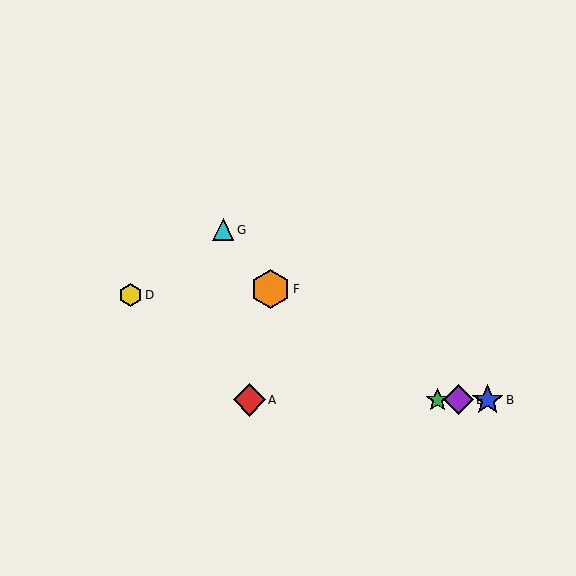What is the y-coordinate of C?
Object C is at y≈400.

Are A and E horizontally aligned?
Yes, both are at y≈400.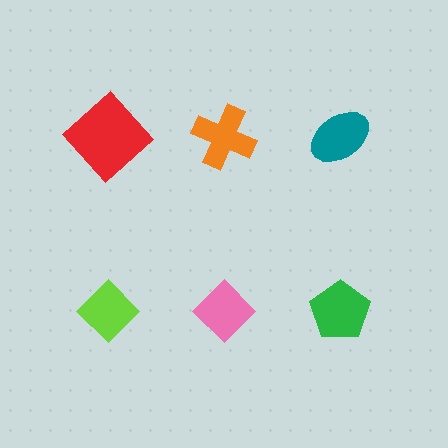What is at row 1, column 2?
An orange cross.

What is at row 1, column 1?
A red diamond.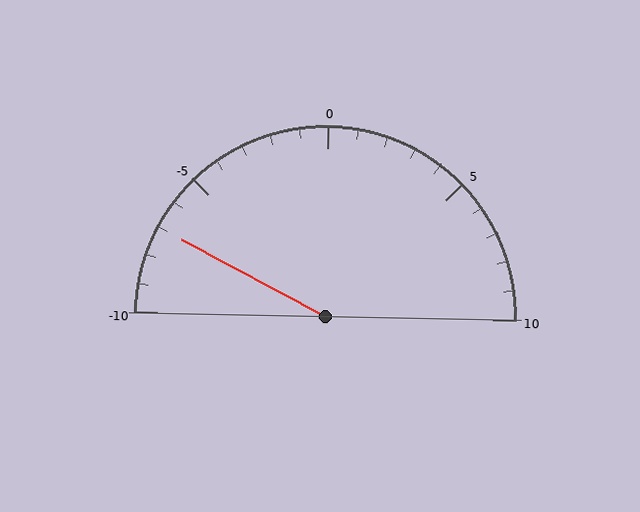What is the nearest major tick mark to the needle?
The nearest major tick mark is -5.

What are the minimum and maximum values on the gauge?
The gauge ranges from -10 to 10.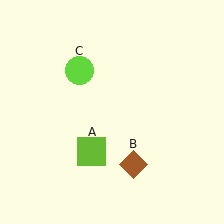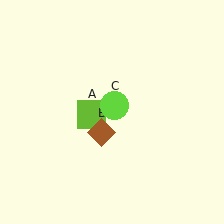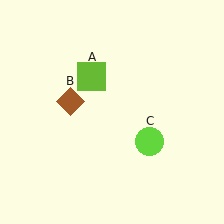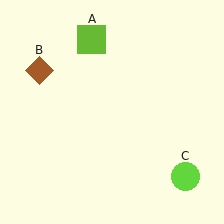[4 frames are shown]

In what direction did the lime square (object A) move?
The lime square (object A) moved up.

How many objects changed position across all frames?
3 objects changed position: lime square (object A), brown diamond (object B), lime circle (object C).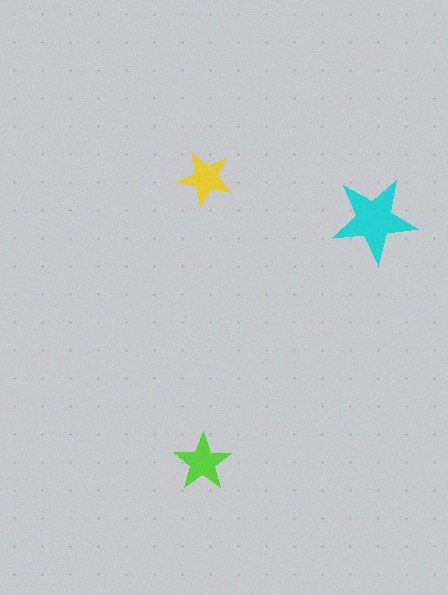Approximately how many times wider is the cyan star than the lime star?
About 1.5 times wider.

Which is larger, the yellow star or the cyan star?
The cyan one.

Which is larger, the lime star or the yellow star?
The lime one.